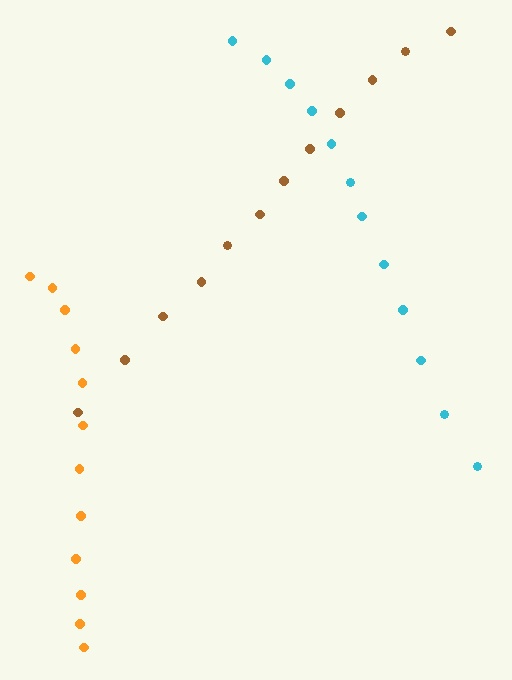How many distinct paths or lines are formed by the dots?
There are 3 distinct paths.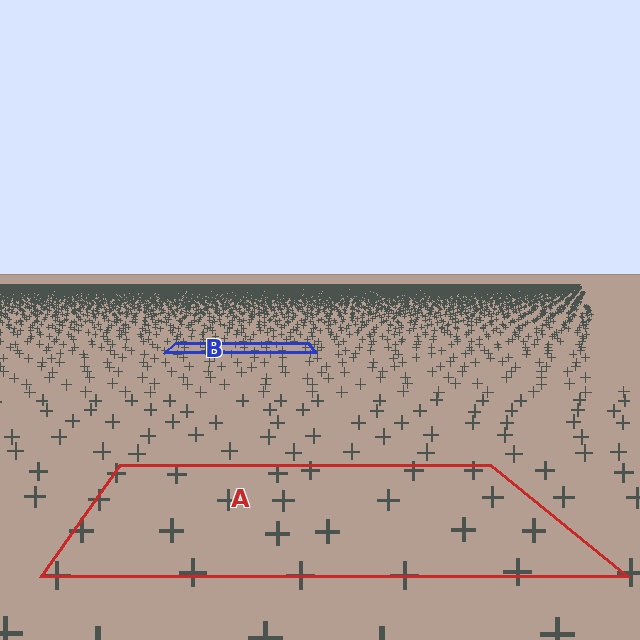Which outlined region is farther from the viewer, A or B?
Region B is farther from the viewer — the texture elements inside it appear smaller and more densely packed.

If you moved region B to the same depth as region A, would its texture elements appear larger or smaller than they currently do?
They would appear larger. At a closer depth, the same texture elements are projected at a bigger on-screen size.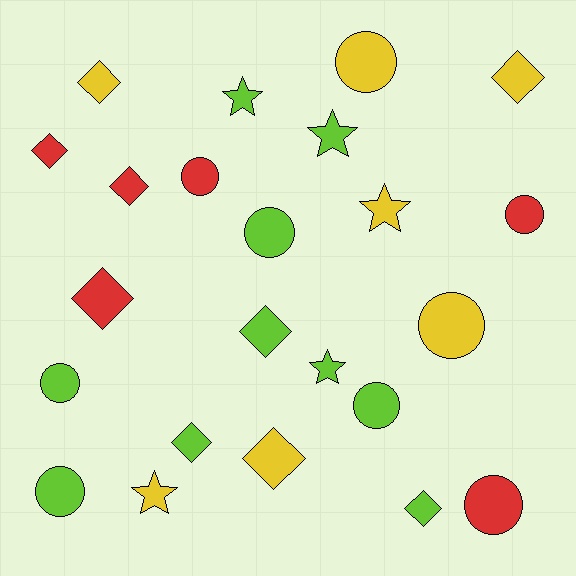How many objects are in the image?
There are 23 objects.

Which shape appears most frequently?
Diamond, with 9 objects.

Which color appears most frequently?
Lime, with 10 objects.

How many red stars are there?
There are no red stars.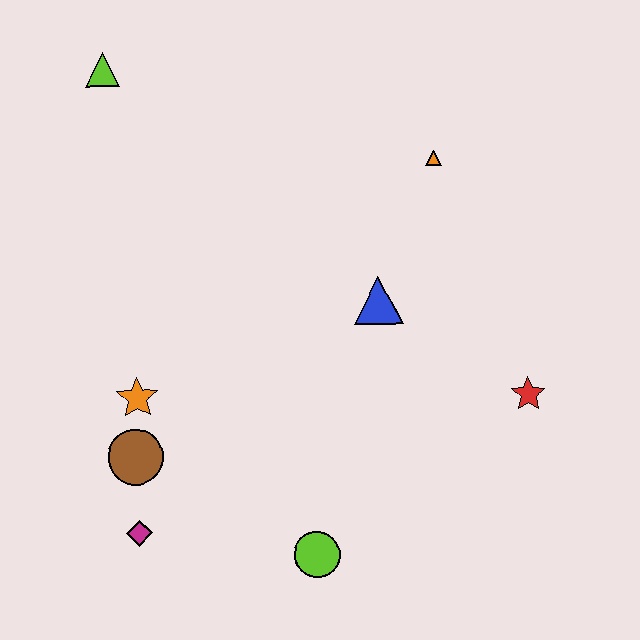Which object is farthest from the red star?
The lime triangle is farthest from the red star.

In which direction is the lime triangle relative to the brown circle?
The lime triangle is above the brown circle.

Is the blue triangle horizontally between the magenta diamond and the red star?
Yes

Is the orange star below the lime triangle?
Yes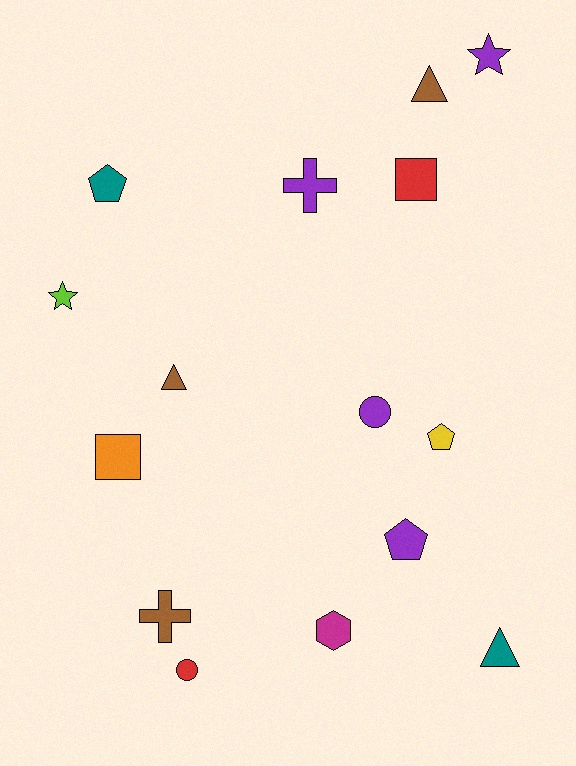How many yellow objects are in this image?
There is 1 yellow object.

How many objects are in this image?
There are 15 objects.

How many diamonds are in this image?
There are no diamonds.